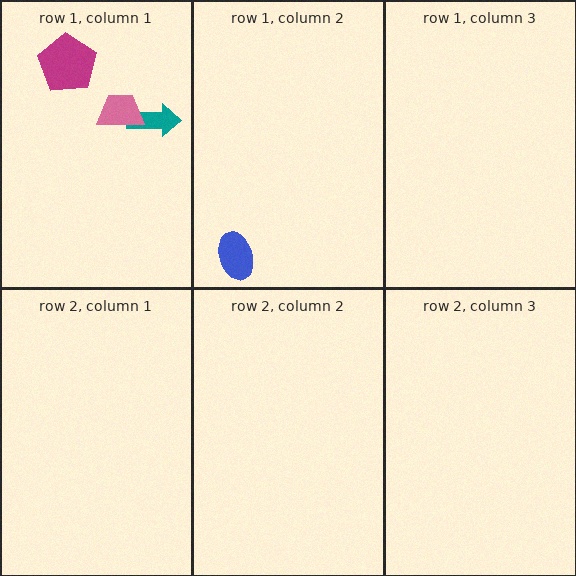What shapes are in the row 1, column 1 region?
The teal arrow, the pink trapezoid, the magenta pentagon.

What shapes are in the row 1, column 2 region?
The blue ellipse.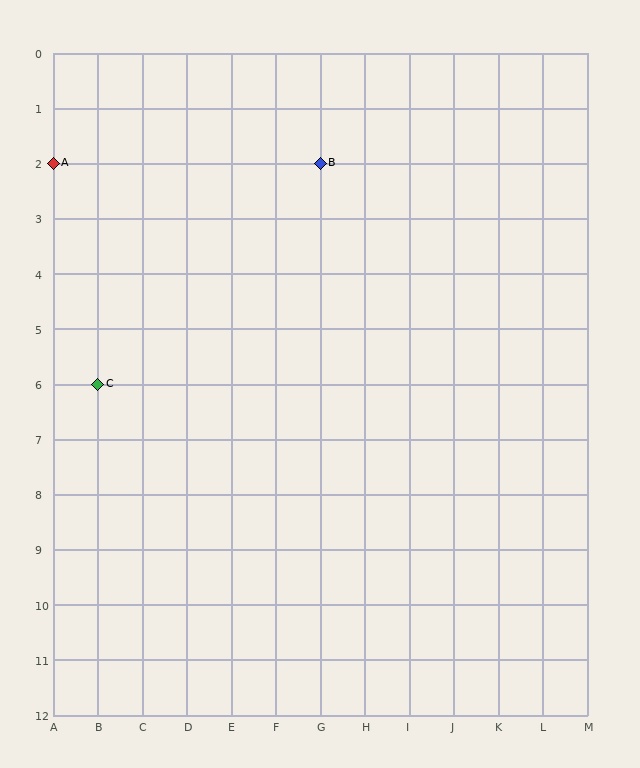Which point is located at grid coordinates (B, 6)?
Point C is at (B, 6).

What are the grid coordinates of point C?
Point C is at grid coordinates (B, 6).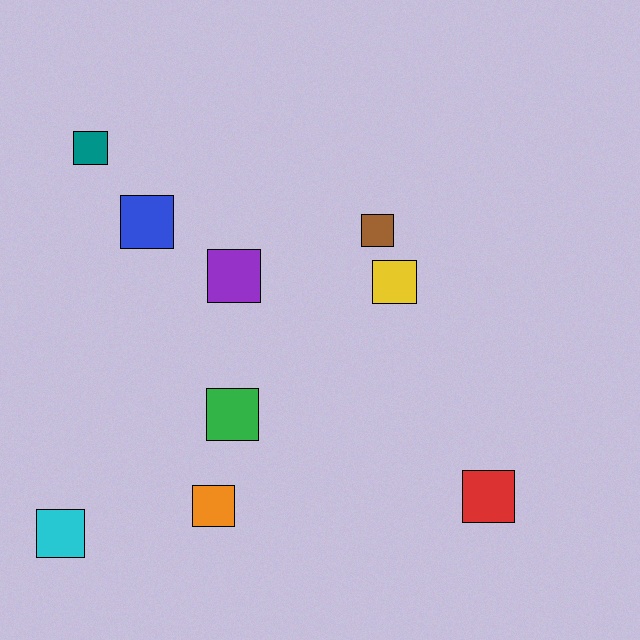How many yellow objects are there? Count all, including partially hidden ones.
There is 1 yellow object.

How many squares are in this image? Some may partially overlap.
There are 9 squares.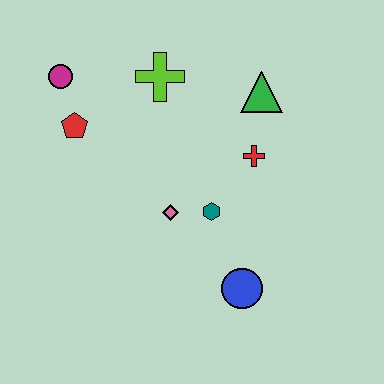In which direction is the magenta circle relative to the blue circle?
The magenta circle is above the blue circle.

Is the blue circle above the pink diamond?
No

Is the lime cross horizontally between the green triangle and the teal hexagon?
No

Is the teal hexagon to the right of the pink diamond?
Yes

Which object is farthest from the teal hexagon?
The magenta circle is farthest from the teal hexagon.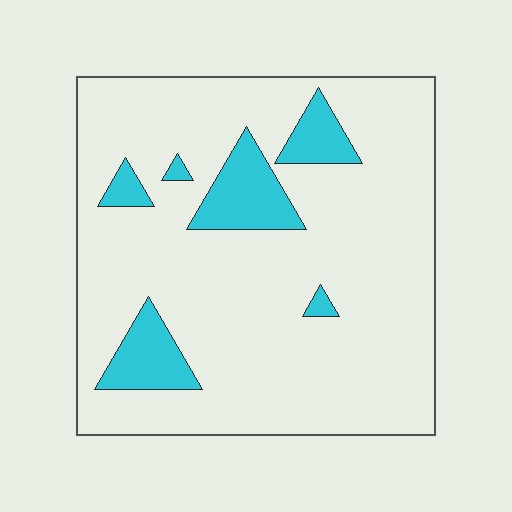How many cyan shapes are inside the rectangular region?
6.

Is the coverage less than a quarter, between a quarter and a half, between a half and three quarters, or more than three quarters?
Less than a quarter.